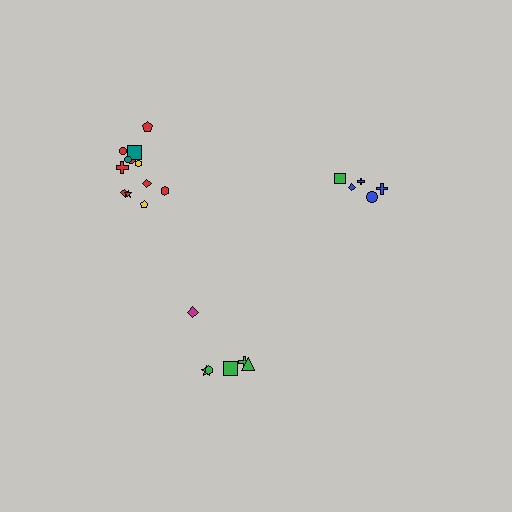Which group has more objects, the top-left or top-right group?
The top-left group.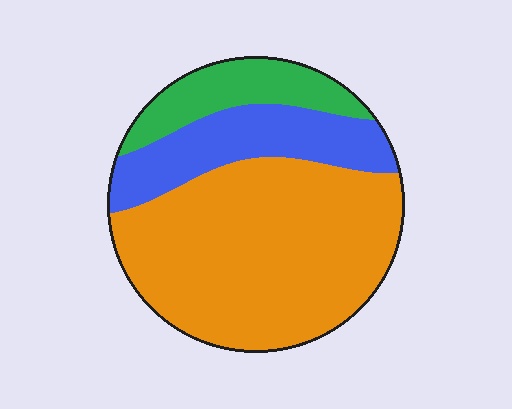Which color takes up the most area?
Orange, at roughly 65%.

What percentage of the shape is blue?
Blue covers 22% of the shape.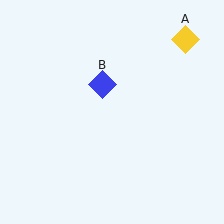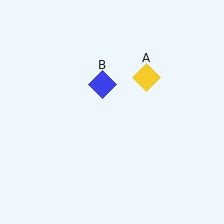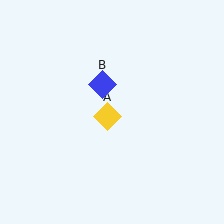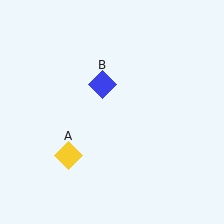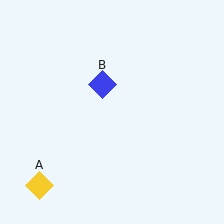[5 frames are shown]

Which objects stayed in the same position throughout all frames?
Blue diamond (object B) remained stationary.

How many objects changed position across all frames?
1 object changed position: yellow diamond (object A).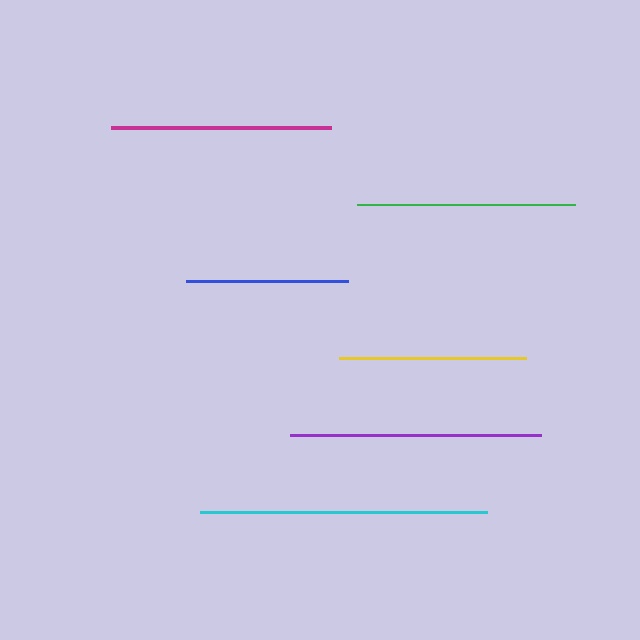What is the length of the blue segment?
The blue segment is approximately 162 pixels long.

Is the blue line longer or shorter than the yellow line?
The yellow line is longer than the blue line.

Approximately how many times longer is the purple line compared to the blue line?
The purple line is approximately 1.5 times the length of the blue line.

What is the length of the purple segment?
The purple segment is approximately 250 pixels long.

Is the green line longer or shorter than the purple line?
The purple line is longer than the green line.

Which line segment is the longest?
The cyan line is the longest at approximately 288 pixels.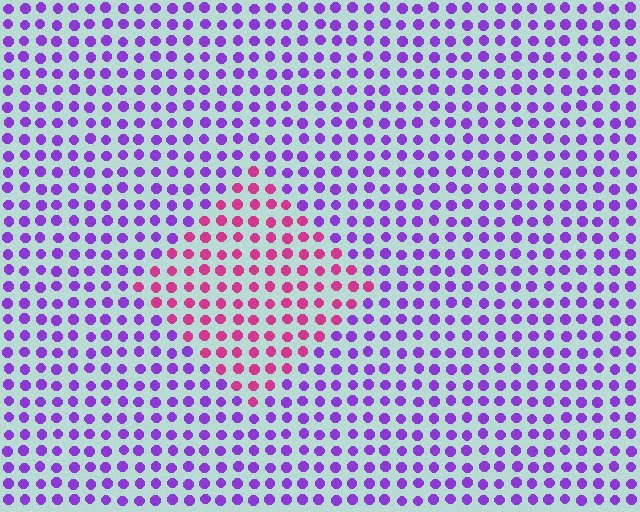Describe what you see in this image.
The image is filled with small purple elements in a uniform arrangement. A diamond-shaped region is visible where the elements are tinted to a slightly different hue, forming a subtle color boundary.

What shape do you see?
I see a diamond.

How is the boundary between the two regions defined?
The boundary is defined purely by a slight shift in hue (about 53 degrees). Spacing, size, and orientation are identical on both sides.